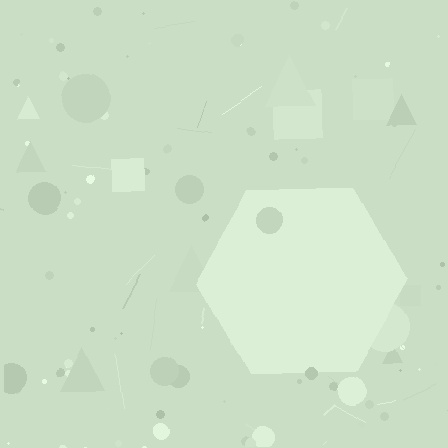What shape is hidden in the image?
A hexagon is hidden in the image.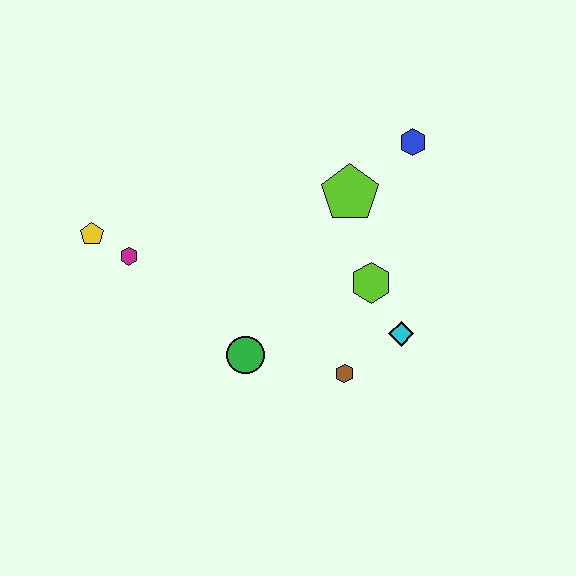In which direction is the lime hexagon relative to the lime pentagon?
The lime hexagon is below the lime pentagon.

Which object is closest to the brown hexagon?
The cyan diamond is closest to the brown hexagon.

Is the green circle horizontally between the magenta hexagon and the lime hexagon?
Yes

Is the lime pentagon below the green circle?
No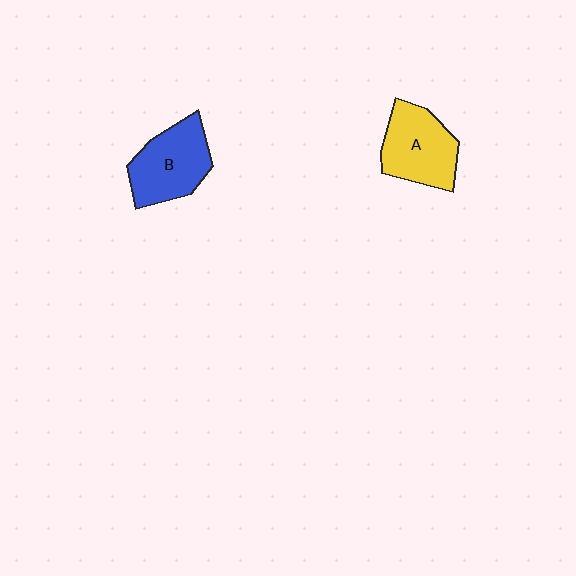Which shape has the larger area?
Shape B (blue).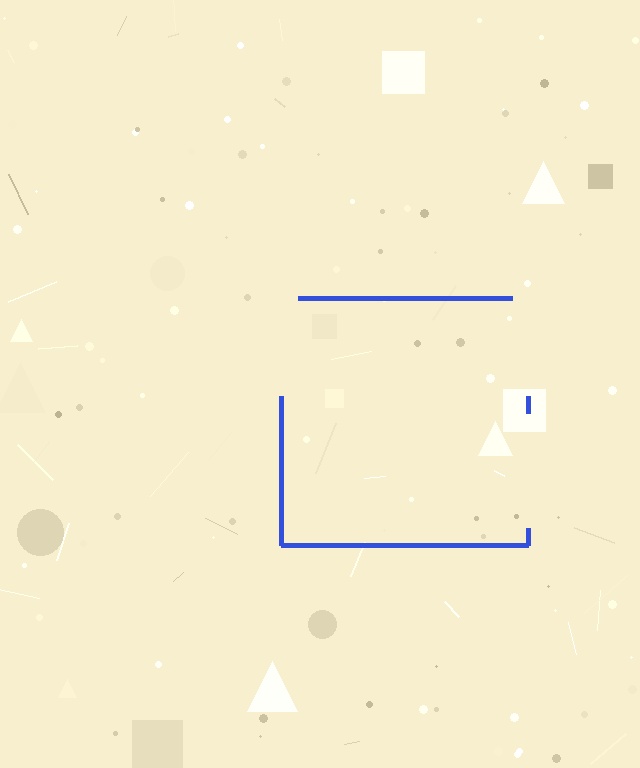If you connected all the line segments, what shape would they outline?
They would outline a square.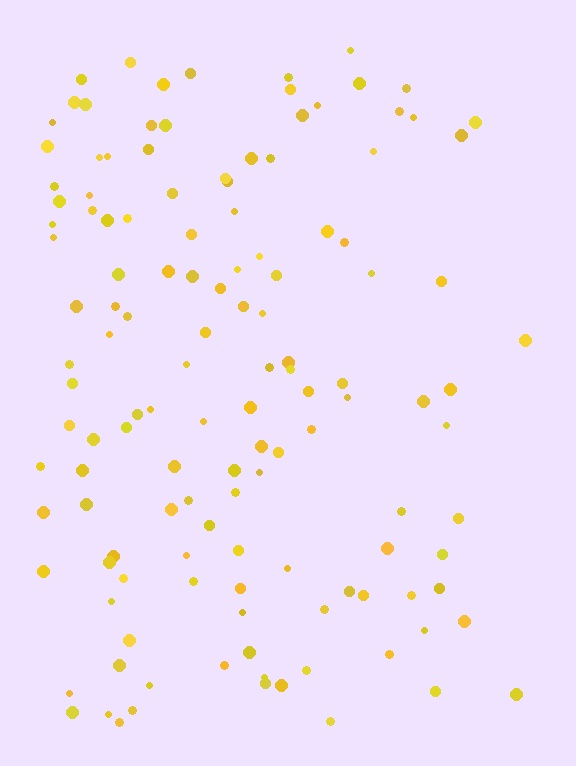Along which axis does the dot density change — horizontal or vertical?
Horizontal.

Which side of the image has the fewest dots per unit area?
The right.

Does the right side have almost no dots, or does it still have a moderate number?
Still a moderate number, just noticeably fewer than the left.